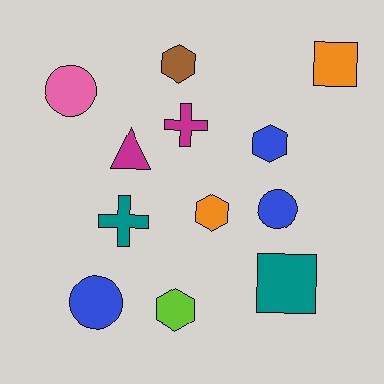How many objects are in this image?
There are 12 objects.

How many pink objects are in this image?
There is 1 pink object.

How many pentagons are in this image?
There are no pentagons.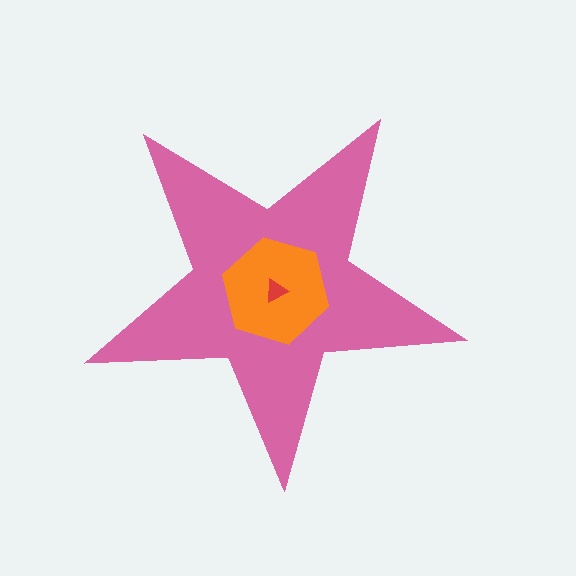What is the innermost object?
The red triangle.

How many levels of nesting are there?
3.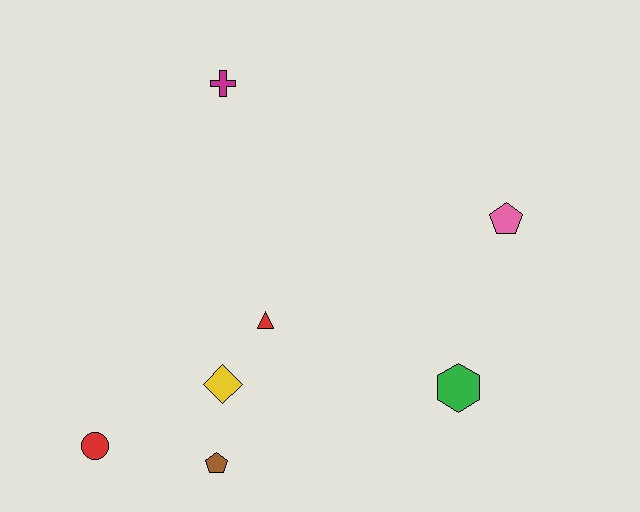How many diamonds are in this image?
There is 1 diamond.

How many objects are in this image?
There are 7 objects.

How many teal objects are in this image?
There are no teal objects.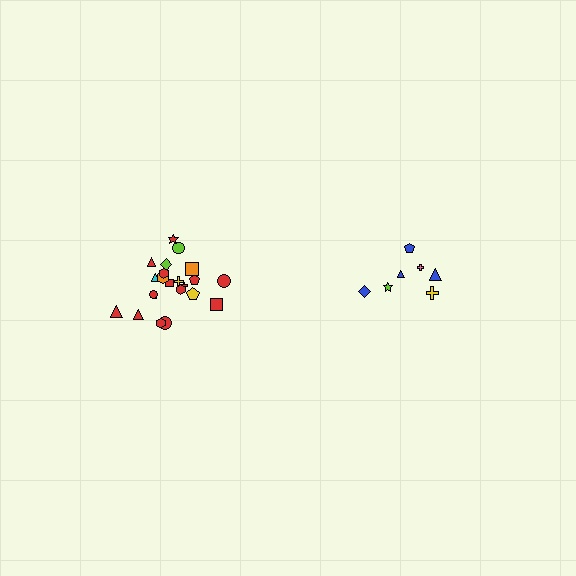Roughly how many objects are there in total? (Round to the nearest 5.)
Roughly 30 objects in total.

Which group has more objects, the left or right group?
The left group.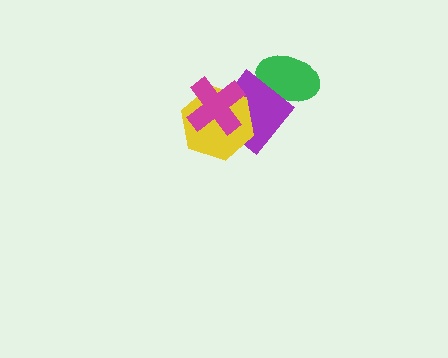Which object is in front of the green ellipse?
The purple diamond is in front of the green ellipse.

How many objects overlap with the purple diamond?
3 objects overlap with the purple diamond.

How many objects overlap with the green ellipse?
1 object overlaps with the green ellipse.